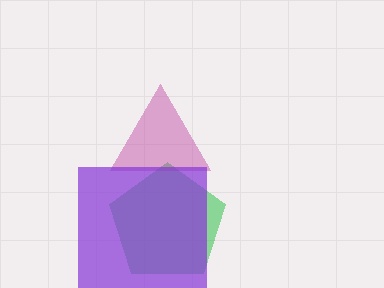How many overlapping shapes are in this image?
There are 3 overlapping shapes in the image.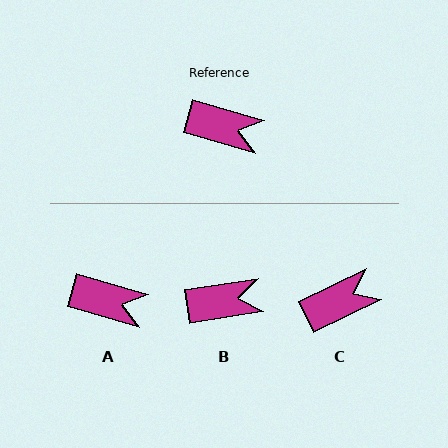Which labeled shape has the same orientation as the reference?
A.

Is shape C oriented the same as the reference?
No, it is off by about 42 degrees.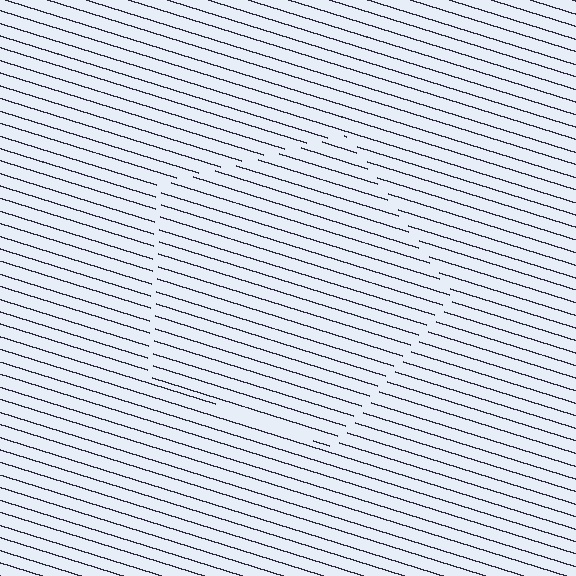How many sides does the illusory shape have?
5 sides — the line-ends trace a pentagon.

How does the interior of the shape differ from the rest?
The interior of the shape contains the same grating, shifted by half a period — the contour is defined by the phase discontinuity where line-ends from the inner and outer gratings abut.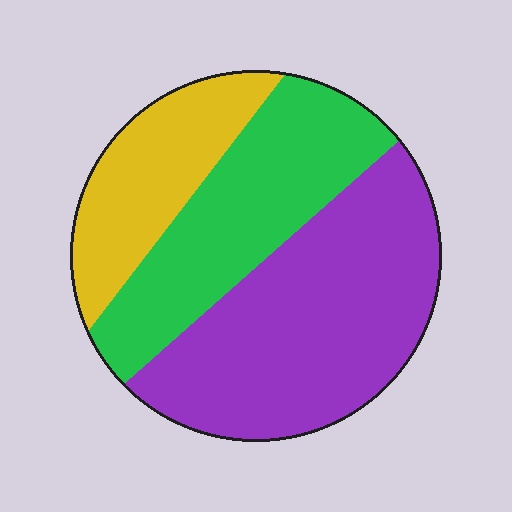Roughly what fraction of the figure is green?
Green takes up about one third (1/3) of the figure.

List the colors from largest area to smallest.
From largest to smallest: purple, green, yellow.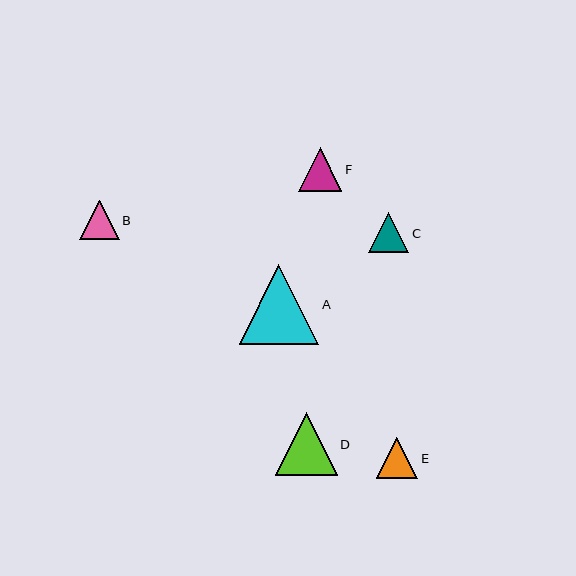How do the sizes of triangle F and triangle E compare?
Triangle F and triangle E are approximately the same size.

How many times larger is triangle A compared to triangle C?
Triangle A is approximately 2.0 times the size of triangle C.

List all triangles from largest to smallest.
From largest to smallest: A, D, F, E, C, B.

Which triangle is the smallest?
Triangle B is the smallest with a size of approximately 40 pixels.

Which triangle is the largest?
Triangle A is the largest with a size of approximately 80 pixels.